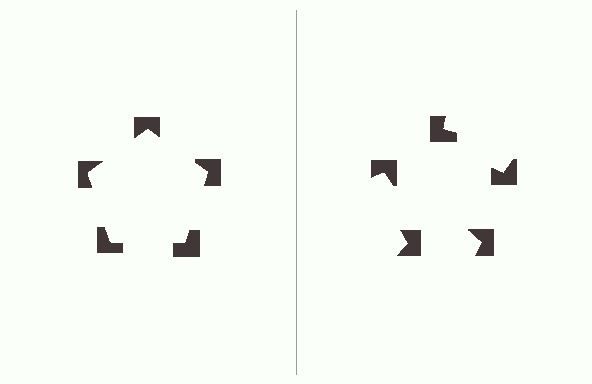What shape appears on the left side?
An illusory pentagon.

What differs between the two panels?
The notched squares are positioned identically on both sides; only the wedge orientations differ. On the left they align to a pentagon; on the right they are misaligned.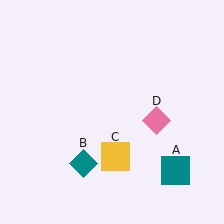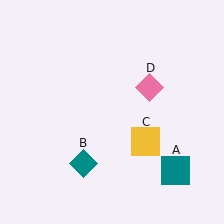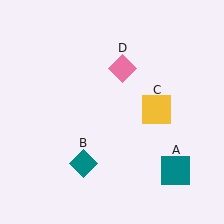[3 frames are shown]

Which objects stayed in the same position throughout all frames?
Teal square (object A) and teal diamond (object B) remained stationary.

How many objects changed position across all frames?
2 objects changed position: yellow square (object C), pink diamond (object D).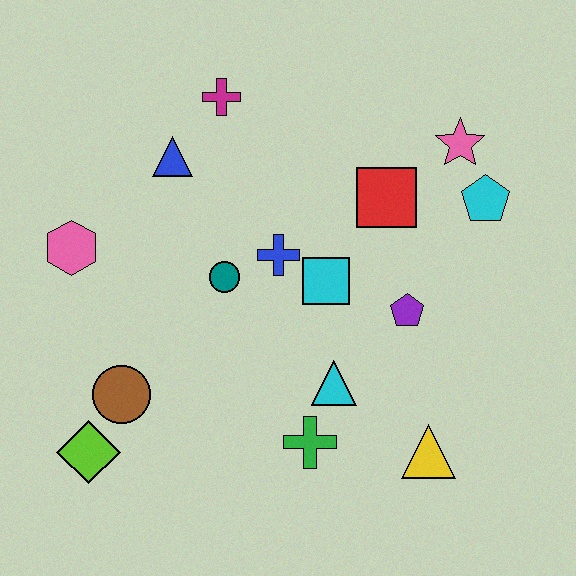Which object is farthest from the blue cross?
The lime diamond is farthest from the blue cross.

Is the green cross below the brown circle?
Yes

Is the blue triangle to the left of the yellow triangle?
Yes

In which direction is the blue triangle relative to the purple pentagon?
The blue triangle is to the left of the purple pentagon.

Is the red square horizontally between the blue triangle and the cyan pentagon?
Yes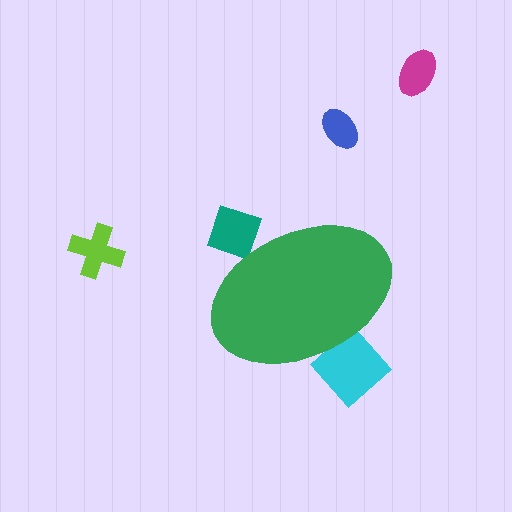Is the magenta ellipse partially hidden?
No, the magenta ellipse is fully visible.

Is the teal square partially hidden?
Yes, the teal square is partially hidden behind the green ellipse.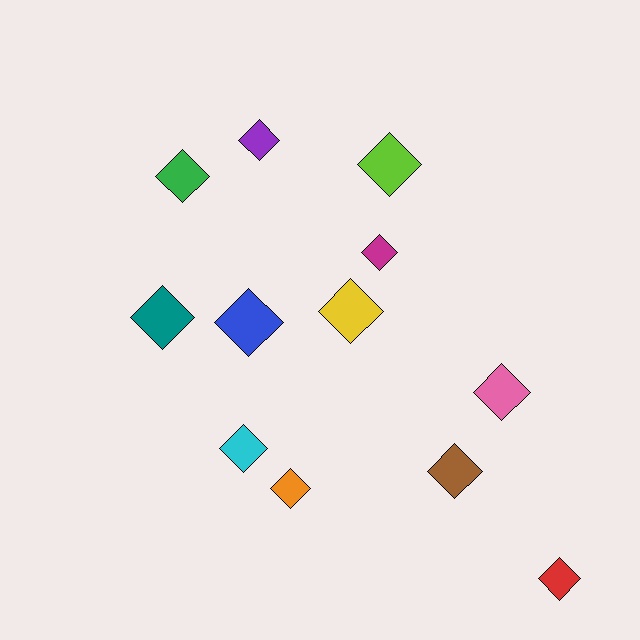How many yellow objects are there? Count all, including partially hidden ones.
There is 1 yellow object.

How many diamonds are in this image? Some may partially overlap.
There are 12 diamonds.